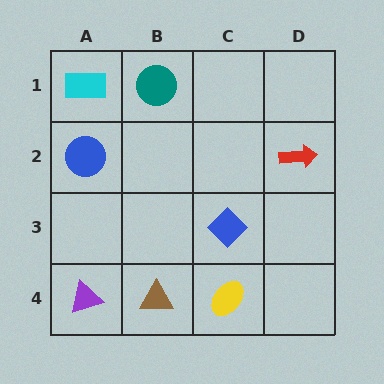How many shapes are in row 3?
1 shape.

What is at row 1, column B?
A teal circle.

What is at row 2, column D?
A red arrow.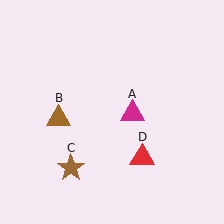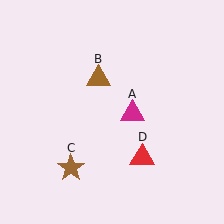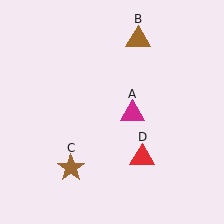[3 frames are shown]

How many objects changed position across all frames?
1 object changed position: brown triangle (object B).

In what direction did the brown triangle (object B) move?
The brown triangle (object B) moved up and to the right.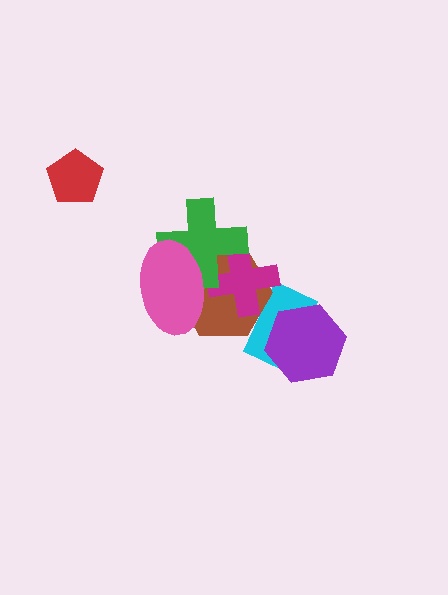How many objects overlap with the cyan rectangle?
3 objects overlap with the cyan rectangle.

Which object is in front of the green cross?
The pink ellipse is in front of the green cross.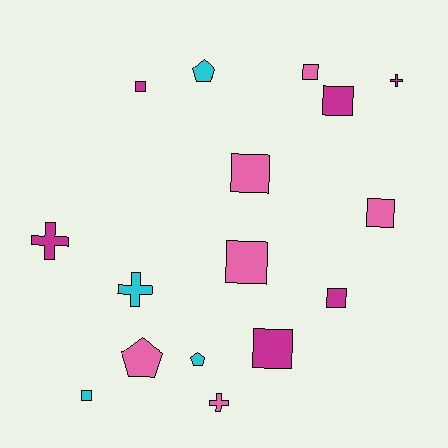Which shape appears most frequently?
Square, with 9 objects.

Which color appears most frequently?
Pink, with 6 objects.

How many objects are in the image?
There are 16 objects.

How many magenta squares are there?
There are 4 magenta squares.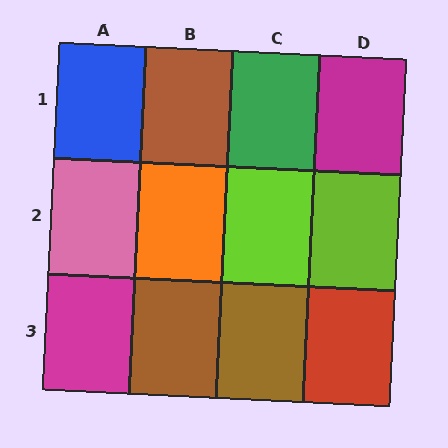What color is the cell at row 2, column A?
Pink.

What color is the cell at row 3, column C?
Brown.